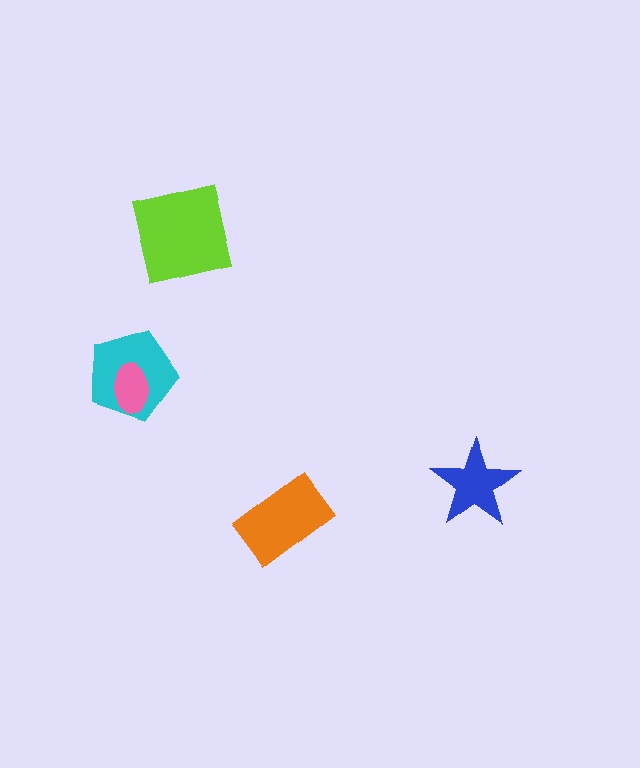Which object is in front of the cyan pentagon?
The pink ellipse is in front of the cyan pentagon.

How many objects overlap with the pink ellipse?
1 object overlaps with the pink ellipse.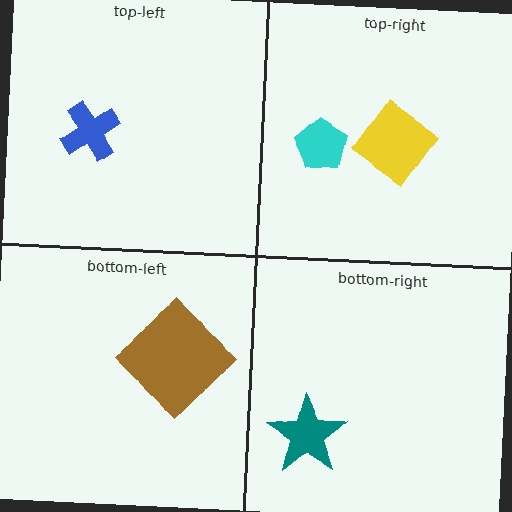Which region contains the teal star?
The bottom-right region.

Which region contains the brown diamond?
The bottom-left region.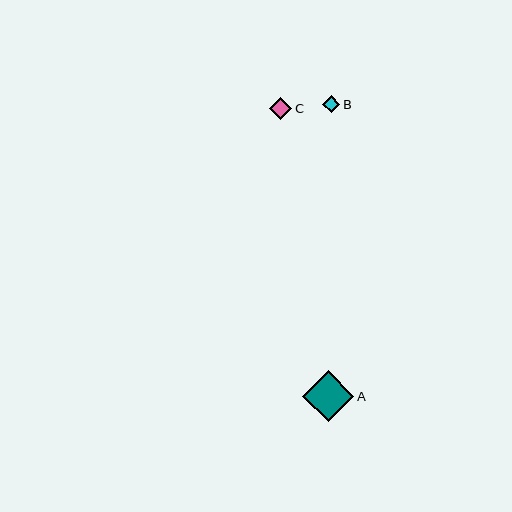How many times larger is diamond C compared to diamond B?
Diamond C is approximately 1.3 times the size of diamond B.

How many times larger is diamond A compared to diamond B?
Diamond A is approximately 3.0 times the size of diamond B.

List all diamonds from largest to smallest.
From largest to smallest: A, C, B.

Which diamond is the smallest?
Diamond B is the smallest with a size of approximately 17 pixels.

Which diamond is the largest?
Diamond A is the largest with a size of approximately 51 pixels.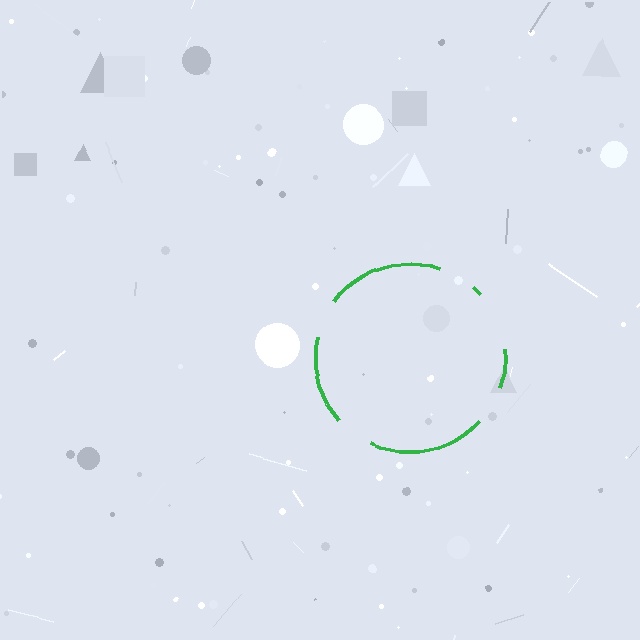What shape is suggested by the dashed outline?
The dashed outline suggests a circle.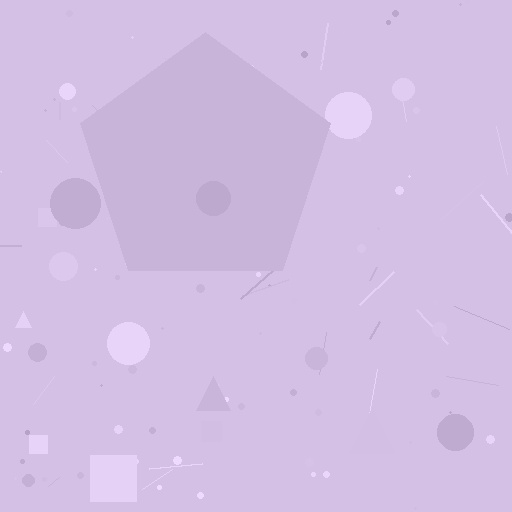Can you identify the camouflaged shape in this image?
The camouflaged shape is a pentagon.